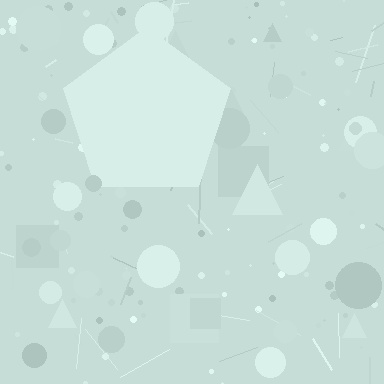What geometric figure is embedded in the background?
A pentagon is embedded in the background.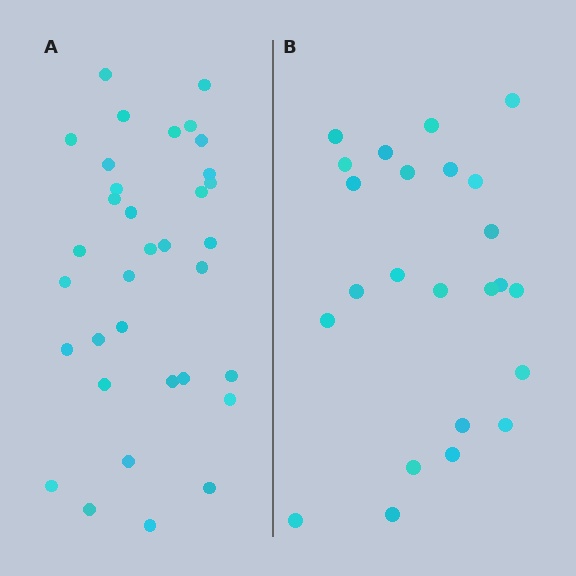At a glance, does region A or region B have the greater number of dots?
Region A (the left region) has more dots.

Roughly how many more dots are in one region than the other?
Region A has roughly 10 or so more dots than region B.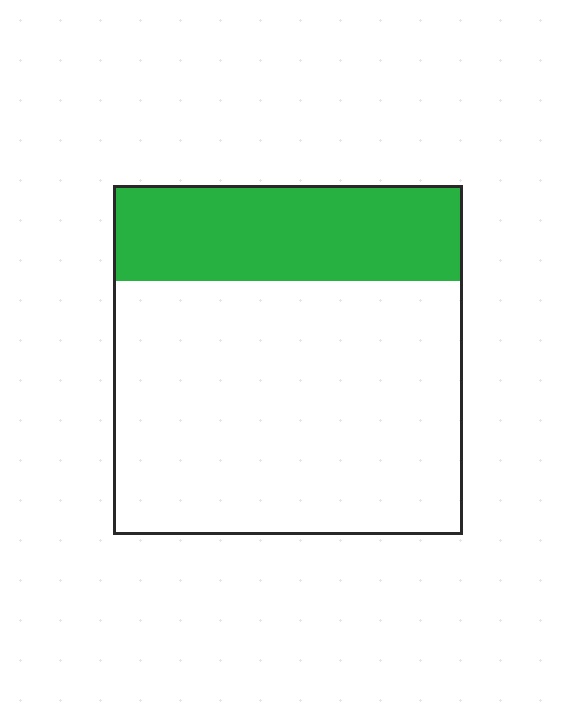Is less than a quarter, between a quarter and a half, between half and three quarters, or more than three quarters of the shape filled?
Between a quarter and a half.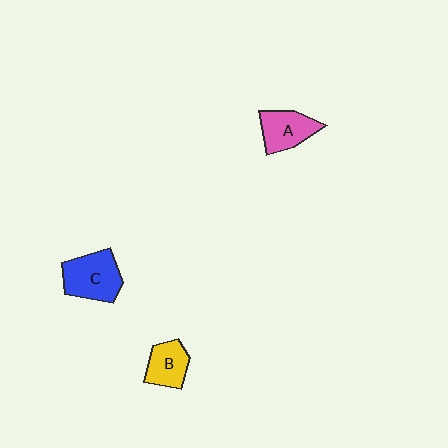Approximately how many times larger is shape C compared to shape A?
Approximately 1.3 times.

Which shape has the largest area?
Shape C (blue).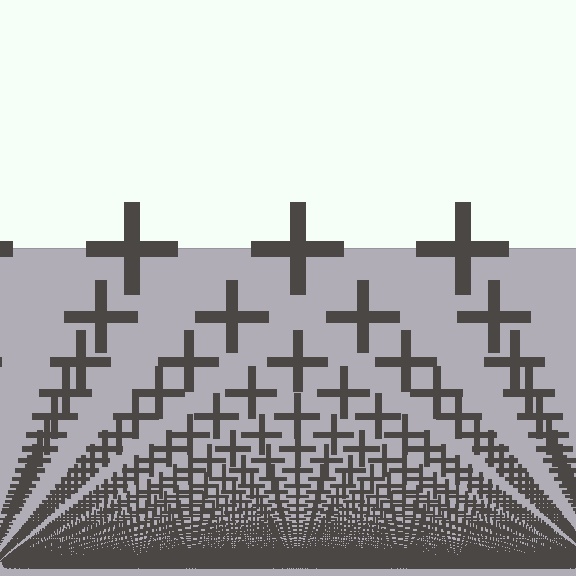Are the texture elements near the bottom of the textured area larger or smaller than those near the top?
Smaller. The gradient is inverted — elements near the bottom are smaller and denser.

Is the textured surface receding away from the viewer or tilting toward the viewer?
The surface appears to tilt toward the viewer. Texture elements get larger and sparser toward the top.